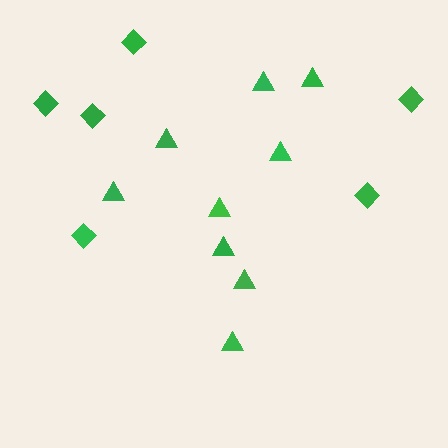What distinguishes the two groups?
There are 2 groups: one group of diamonds (6) and one group of triangles (9).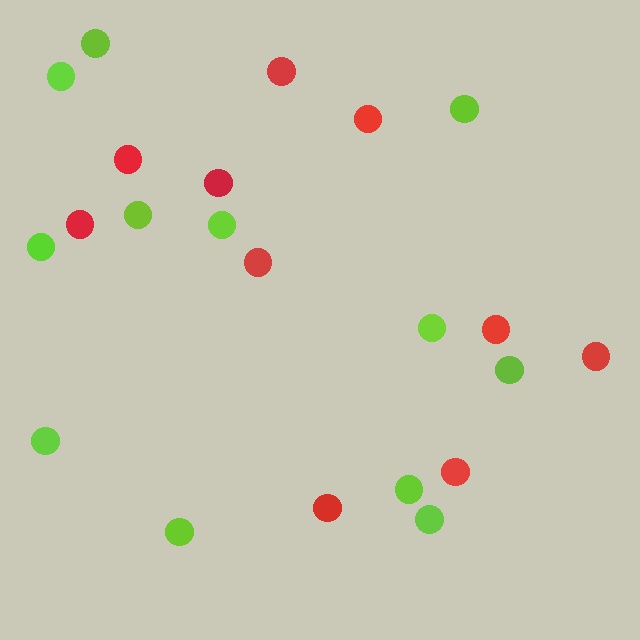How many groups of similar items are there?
There are 2 groups: one group of lime circles (12) and one group of red circles (10).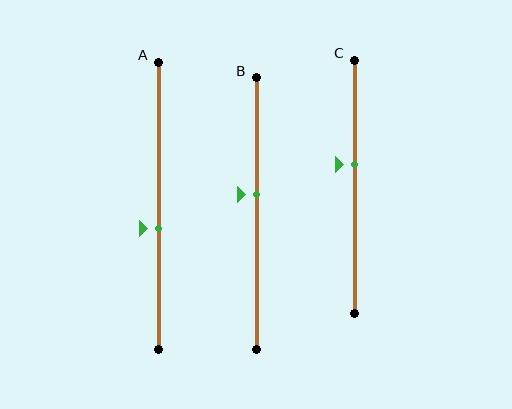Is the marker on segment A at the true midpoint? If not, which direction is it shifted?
No, the marker on segment A is shifted downward by about 8% of the segment length.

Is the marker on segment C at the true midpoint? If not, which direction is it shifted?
No, the marker on segment C is shifted upward by about 9% of the segment length.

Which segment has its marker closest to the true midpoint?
Segment B has its marker closest to the true midpoint.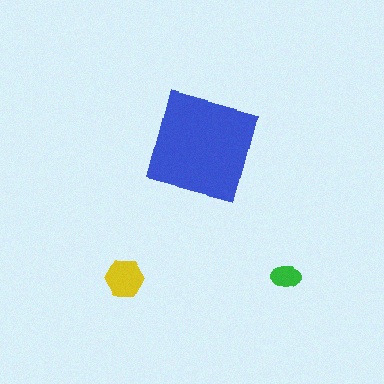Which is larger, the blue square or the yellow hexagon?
The blue square.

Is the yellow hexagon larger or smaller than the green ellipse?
Larger.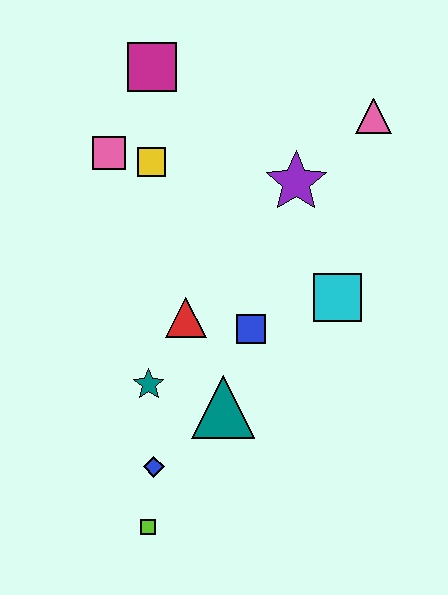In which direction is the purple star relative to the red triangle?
The purple star is above the red triangle.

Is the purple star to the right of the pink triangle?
No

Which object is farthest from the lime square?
The pink triangle is farthest from the lime square.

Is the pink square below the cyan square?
No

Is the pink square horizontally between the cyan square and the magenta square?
No